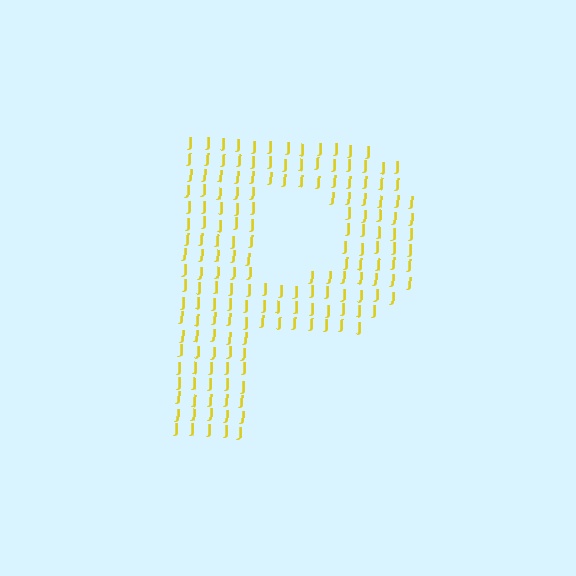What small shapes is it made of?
It is made of small letter J's.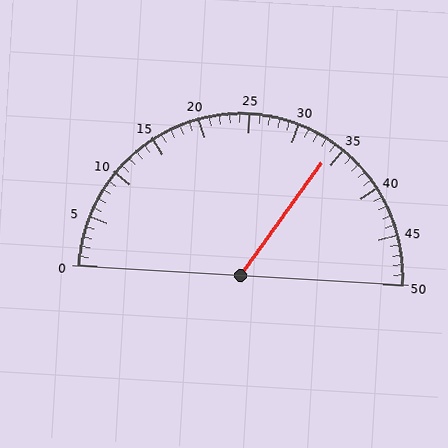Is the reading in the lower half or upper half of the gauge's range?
The reading is in the upper half of the range (0 to 50).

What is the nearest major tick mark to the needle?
The nearest major tick mark is 35.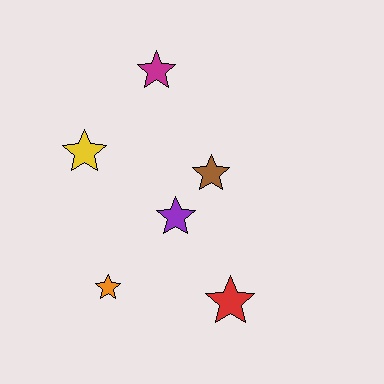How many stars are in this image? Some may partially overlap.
There are 6 stars.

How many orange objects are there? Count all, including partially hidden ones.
There is 1 orange object.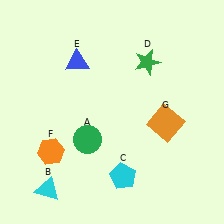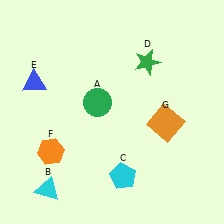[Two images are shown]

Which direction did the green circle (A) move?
The green circle (A) moved up.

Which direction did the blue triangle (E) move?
The blue triangle (E) moved left.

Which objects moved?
The objects that moved are: the green circle (A), the blue triangle (E).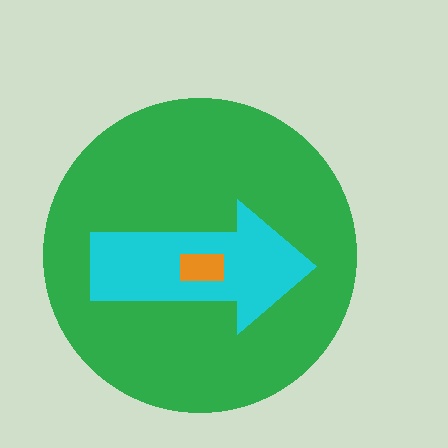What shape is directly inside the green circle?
The cyan arrow.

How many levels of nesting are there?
3.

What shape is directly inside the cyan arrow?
The orange rectangle.